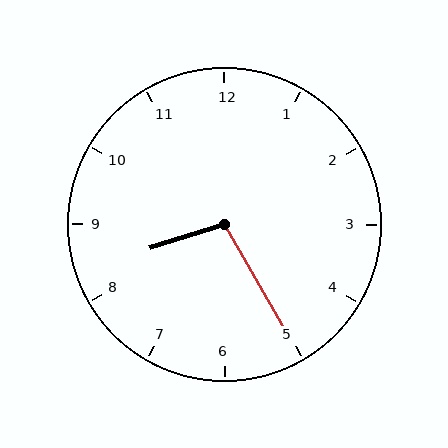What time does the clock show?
8:25.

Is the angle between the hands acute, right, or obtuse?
It is obtuse.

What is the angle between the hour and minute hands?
Approximately 102 degrees.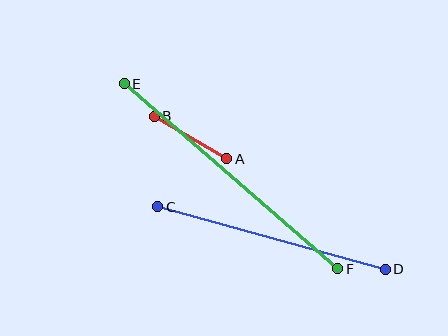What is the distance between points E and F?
The distance is approximately 283 pixels.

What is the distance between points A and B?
The distance is approximately 84 pixels.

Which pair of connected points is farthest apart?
Points E and F are farthest apart.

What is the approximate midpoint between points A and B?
The midpoint is at approximately (190, 138) pixels.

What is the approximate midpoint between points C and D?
The midpoint is at approximately (271, 238) pixels.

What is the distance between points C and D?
The distance is approximately 236 pixels.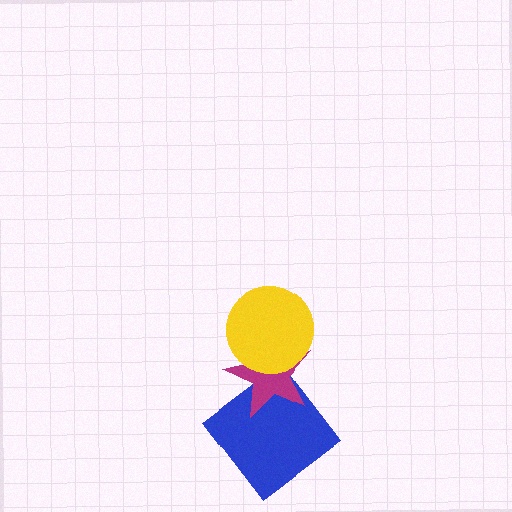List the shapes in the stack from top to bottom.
From top to bottom: the yellow circle, the magenta star, the blue diamond.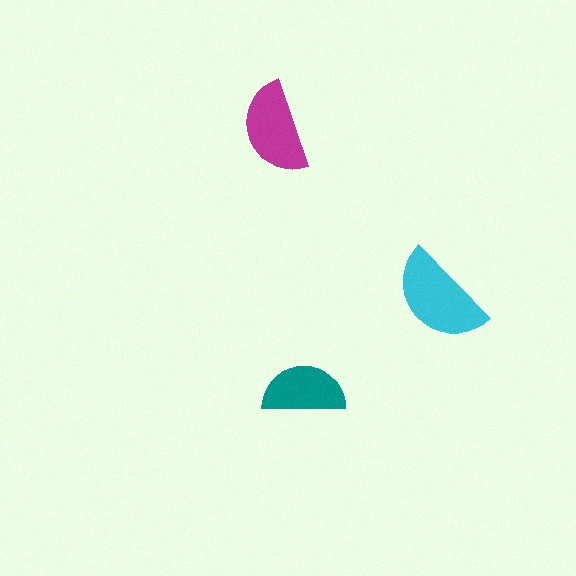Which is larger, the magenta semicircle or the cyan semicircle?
The cyan one.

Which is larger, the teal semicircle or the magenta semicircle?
The magenta one.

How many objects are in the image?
There are 3 objects in the image.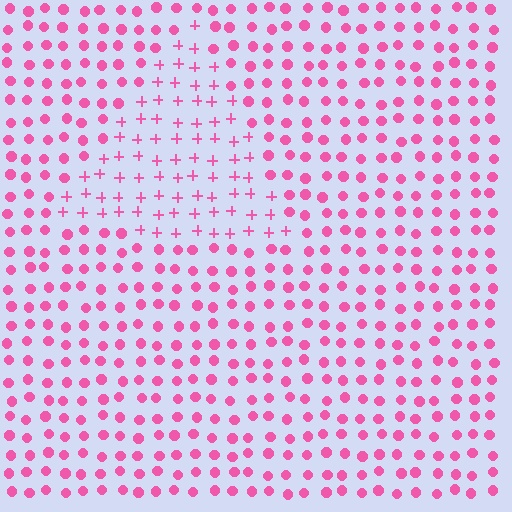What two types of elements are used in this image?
The image uses plus signs inside the triangle region and circles outside it.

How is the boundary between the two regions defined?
The boundary is defined by a change in element shape: plus signs inside vs. circles outside. All elements share the same color and spacing.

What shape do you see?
I see a triangle.